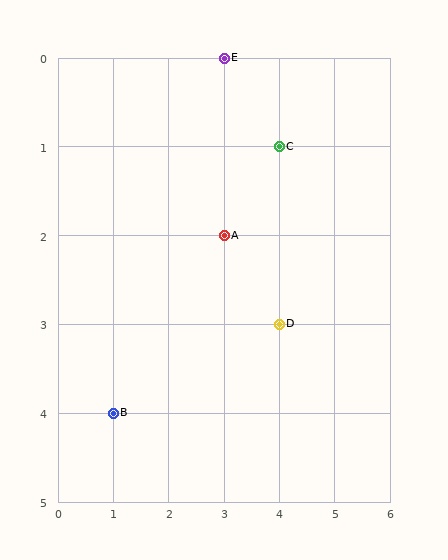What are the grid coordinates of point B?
Point B is at grid coordinates (1, 4).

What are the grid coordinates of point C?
Point C is at grid coordinates (4, 1).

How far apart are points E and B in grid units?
Points E and B are 2 columns and 4 rows apart (about 4.5 grid units diagonally).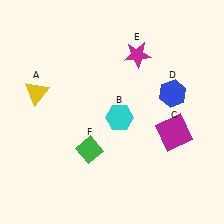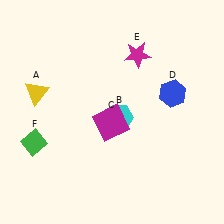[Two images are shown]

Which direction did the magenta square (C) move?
The magenta square (C) moved left.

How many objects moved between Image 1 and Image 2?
2 objects moved between the two images.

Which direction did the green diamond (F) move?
The green diamond (F) moved left.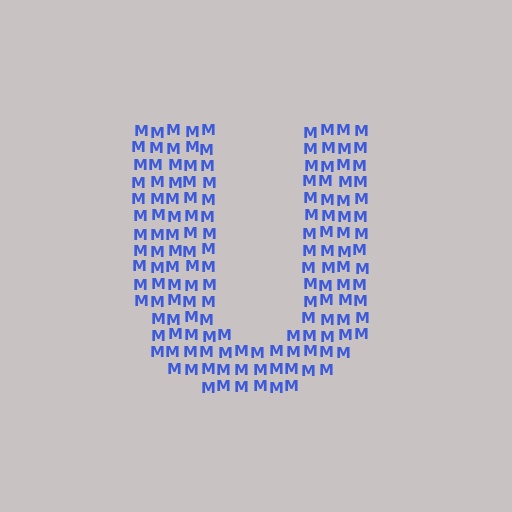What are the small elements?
The small elements are letter M's.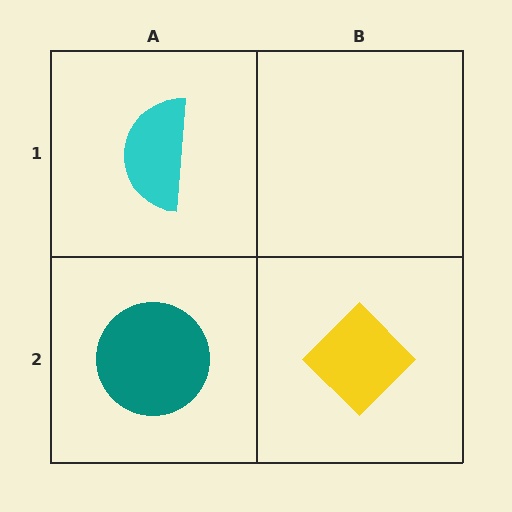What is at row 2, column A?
A teal circle.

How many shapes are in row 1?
1 shape.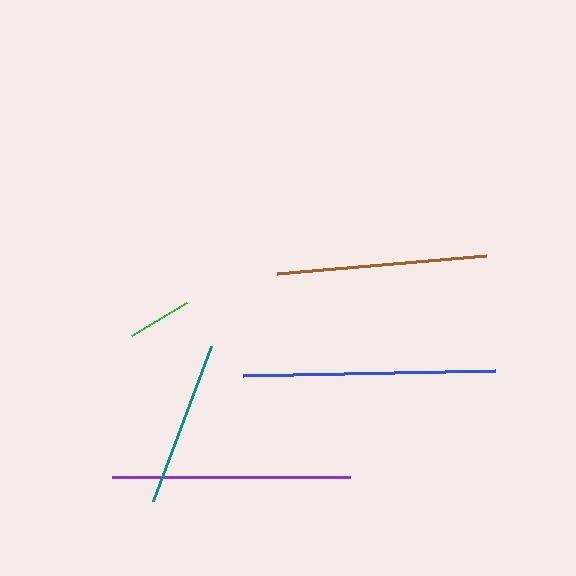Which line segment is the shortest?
The green line is the shortest at approximately 65 pixels.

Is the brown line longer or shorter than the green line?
The brown line is longer than the green line.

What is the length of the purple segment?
The purple segment is approximately 238 pixels long.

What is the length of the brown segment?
The brown segment is approximately 210 pixels long.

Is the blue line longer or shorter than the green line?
The blue line is longer than the green line.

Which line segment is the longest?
The blue line is the longest at approximately 252 pixels.